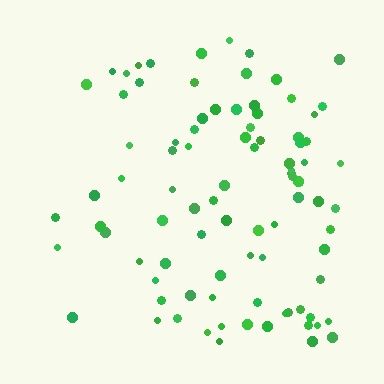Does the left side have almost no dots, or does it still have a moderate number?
Still a moderate number, just noticeably fewer than the right.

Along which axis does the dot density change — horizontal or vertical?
Horizontal.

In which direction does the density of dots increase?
From left to right, with the right side densest.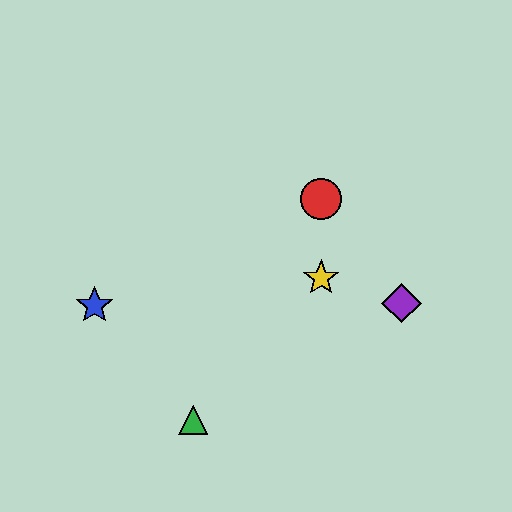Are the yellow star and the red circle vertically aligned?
Yes, both are at x≈321.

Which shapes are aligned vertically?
The red circle, the yellow star are aligned vertically.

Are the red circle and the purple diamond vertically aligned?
No, the red circle is at x≈321 and the purple diamond is at x≈402.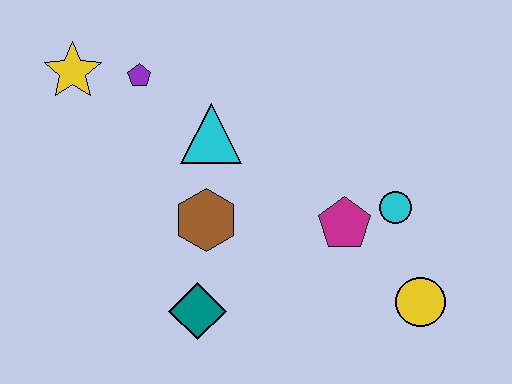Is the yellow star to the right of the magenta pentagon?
No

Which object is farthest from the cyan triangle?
The yellow circle is farthest from the cyan triangle.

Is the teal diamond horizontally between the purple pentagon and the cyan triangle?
Yes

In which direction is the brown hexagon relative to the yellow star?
The brown hexagon is below the yellow star.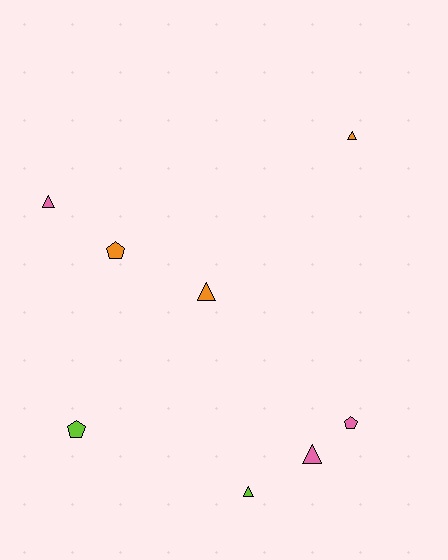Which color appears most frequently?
Pink, with 3 objects.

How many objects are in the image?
There are 8 objects.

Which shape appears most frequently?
Triangle, with 5 objects.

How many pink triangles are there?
There are 2 pink triangles.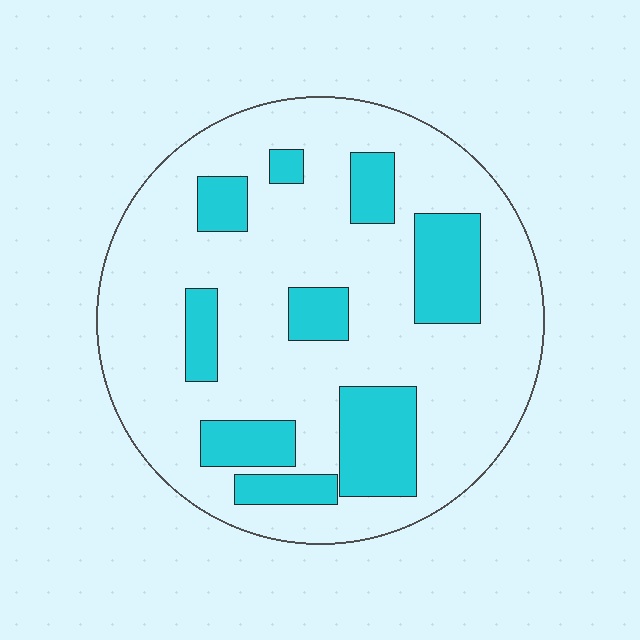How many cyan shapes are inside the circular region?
9.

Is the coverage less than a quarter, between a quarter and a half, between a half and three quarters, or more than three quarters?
Less than a quarter.